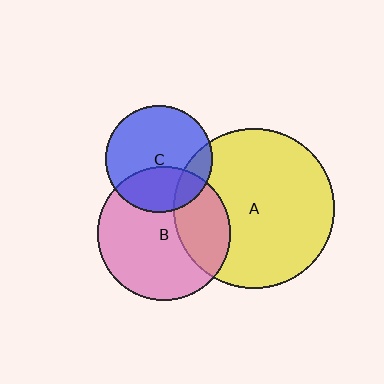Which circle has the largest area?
Circle A (yellow).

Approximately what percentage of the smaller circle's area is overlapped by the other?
Approximately 15%.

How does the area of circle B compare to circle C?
Approximately 1.6 times.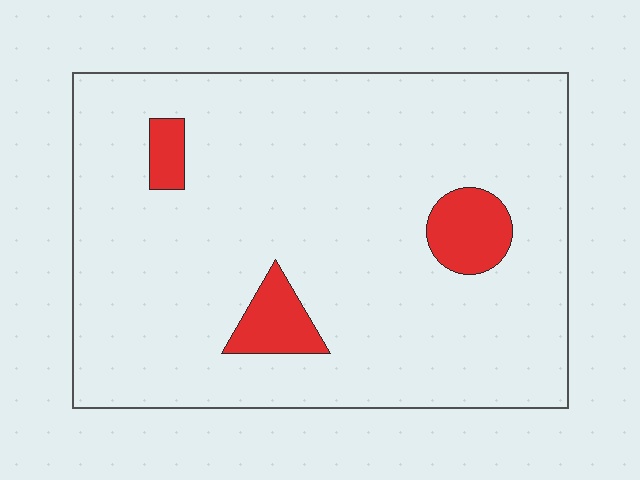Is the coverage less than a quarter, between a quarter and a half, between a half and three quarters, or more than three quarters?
Less than a quarter.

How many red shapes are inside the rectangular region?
3.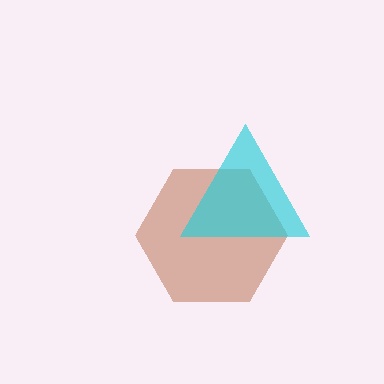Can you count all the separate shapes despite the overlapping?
Yes, there are 2 separate shapes.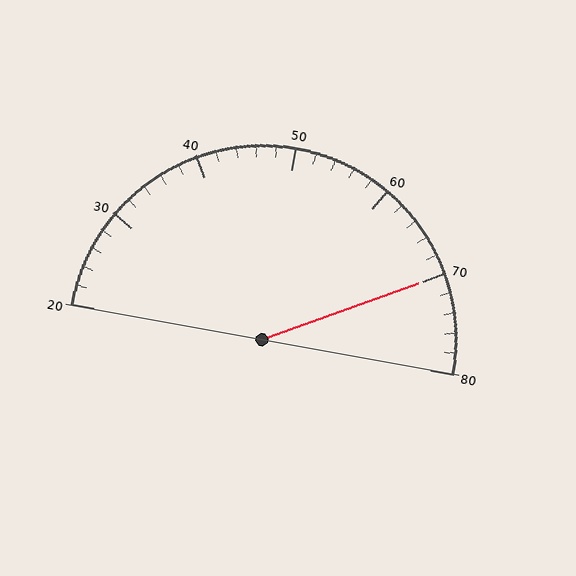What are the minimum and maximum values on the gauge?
The gauge ranges from 20 to 80.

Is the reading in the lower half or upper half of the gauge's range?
The reading is in the upper half of the range (20 to 80).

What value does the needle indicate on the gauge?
The needle indicates approximately 70.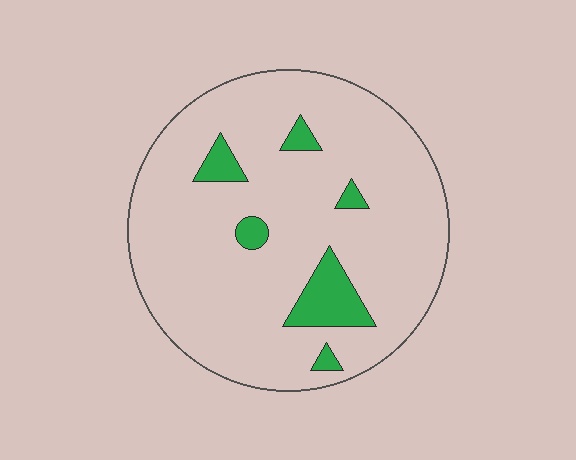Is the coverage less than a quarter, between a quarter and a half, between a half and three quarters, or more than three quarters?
Less than a quarter.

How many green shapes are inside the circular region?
6.